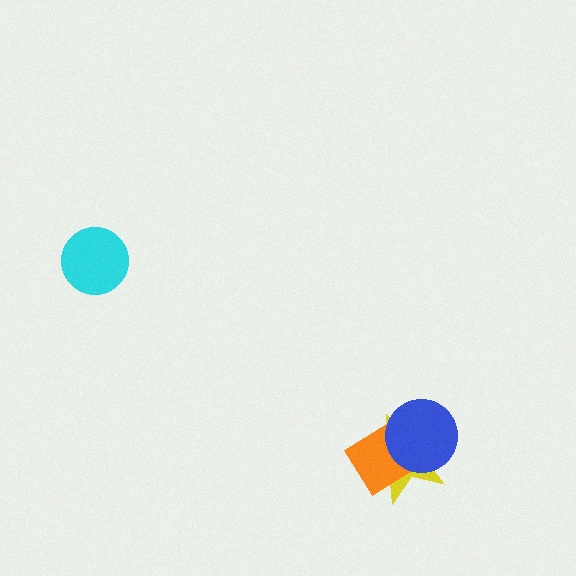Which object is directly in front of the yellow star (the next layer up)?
The orange diamond is directly in front of the yellow star.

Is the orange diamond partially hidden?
Yes, it is partially covered by another shape.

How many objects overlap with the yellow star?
2 objects overlap with the yellow star.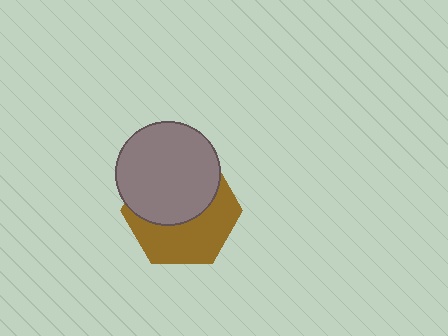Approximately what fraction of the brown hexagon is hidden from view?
Roughly 52% of the brown hexagon is hidden behind the gray circle.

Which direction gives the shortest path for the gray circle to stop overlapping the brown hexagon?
Moving up gives the shortest separation.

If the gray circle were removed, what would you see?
You would see the complete brown hexagon.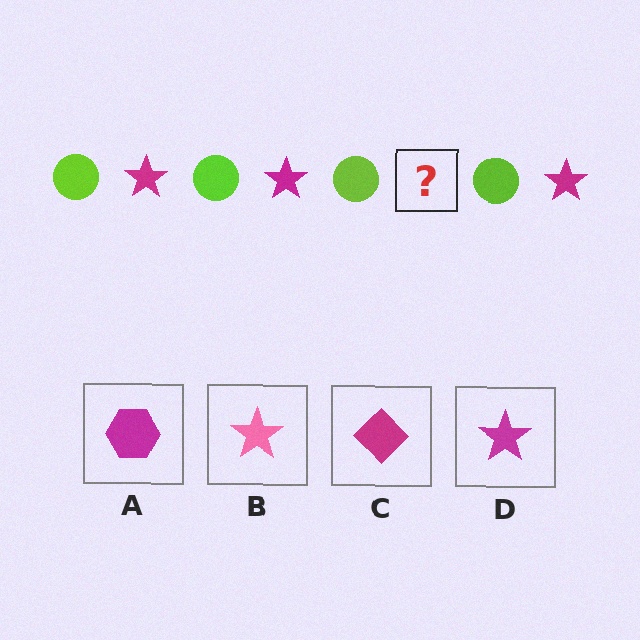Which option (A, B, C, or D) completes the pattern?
D.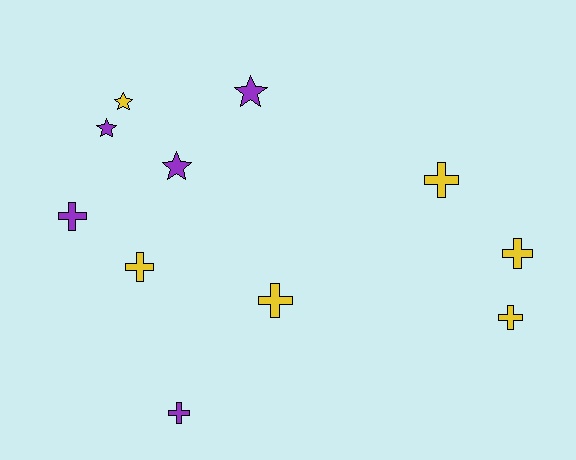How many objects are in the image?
There are 11 objects.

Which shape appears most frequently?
Cross, with 7 objects.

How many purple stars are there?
There are 3 purple stars.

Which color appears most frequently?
Yellow, with 6 objects.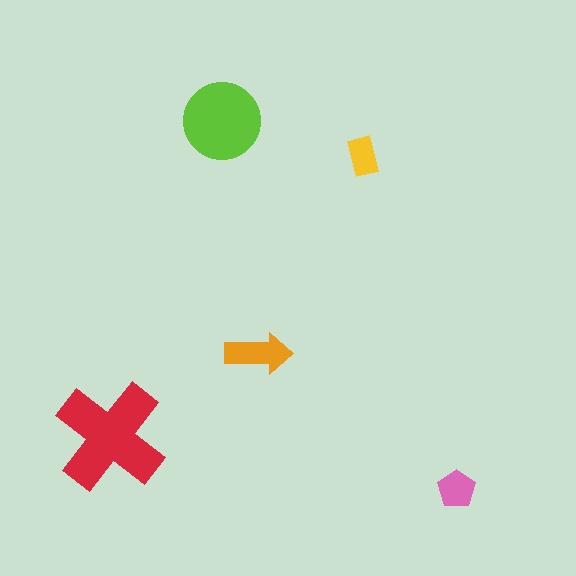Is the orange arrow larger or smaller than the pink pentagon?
Larger.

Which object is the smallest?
The yellow rectangle.